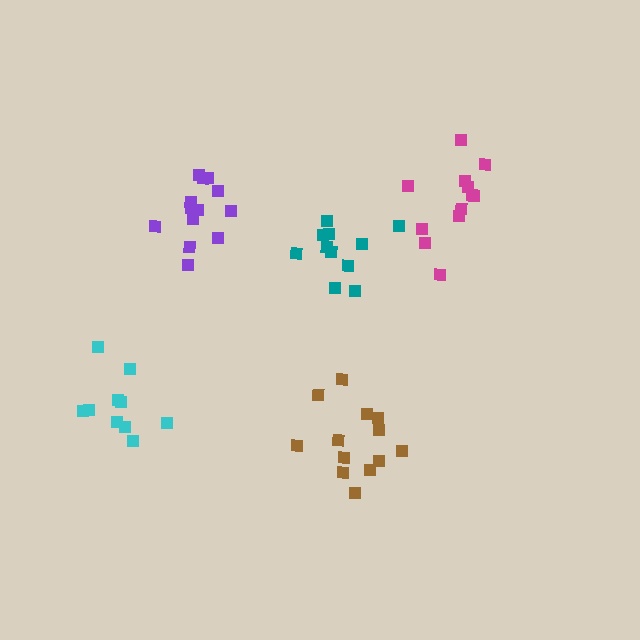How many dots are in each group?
Group 1: 13 dots, Group 2: 12 dots, Group 3: 13 dots, Group 4: 11 dots, Group 5: 10 dots (59 total).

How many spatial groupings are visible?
There are 5 spatial groupings.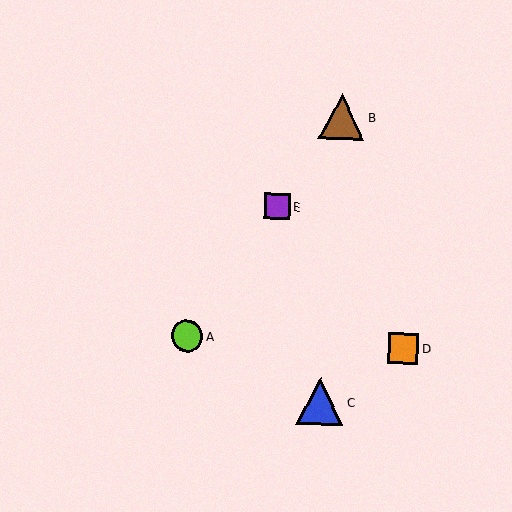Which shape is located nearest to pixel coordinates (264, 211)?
The purple square (labeled E) at (277, 207) is nearest to that location.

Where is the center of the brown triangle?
The center of the brown triangle is at (342, 117).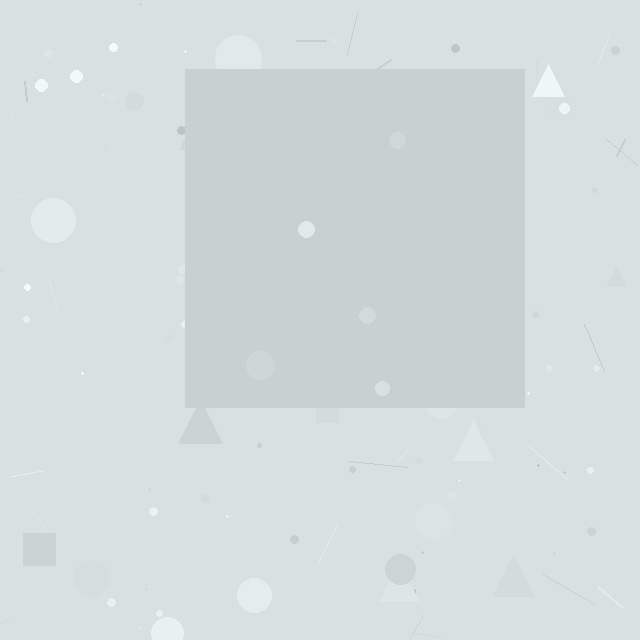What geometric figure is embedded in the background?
A square is embedded in the background.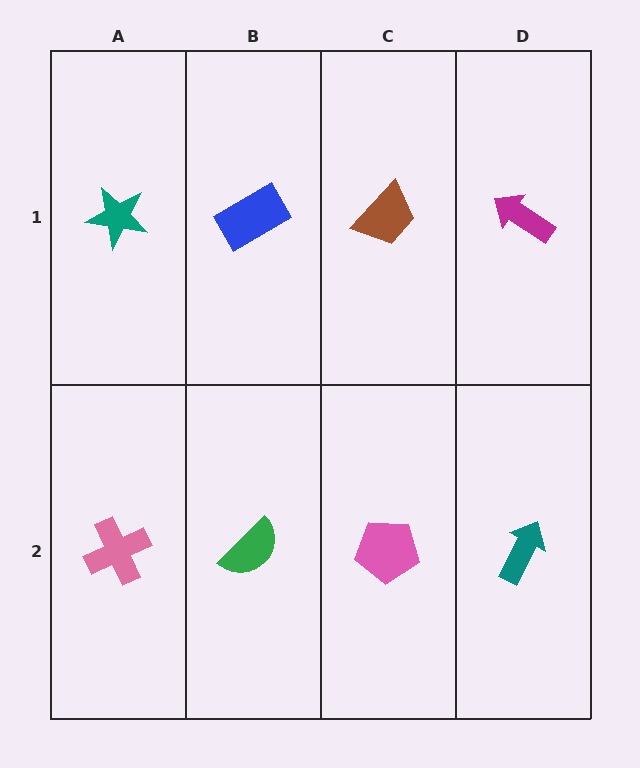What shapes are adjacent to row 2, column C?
A brown trapezoid (row 1, column C), a green semicircle (row 2, column B), a teal arrow (row 2, column D).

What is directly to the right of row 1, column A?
A blue rectangle.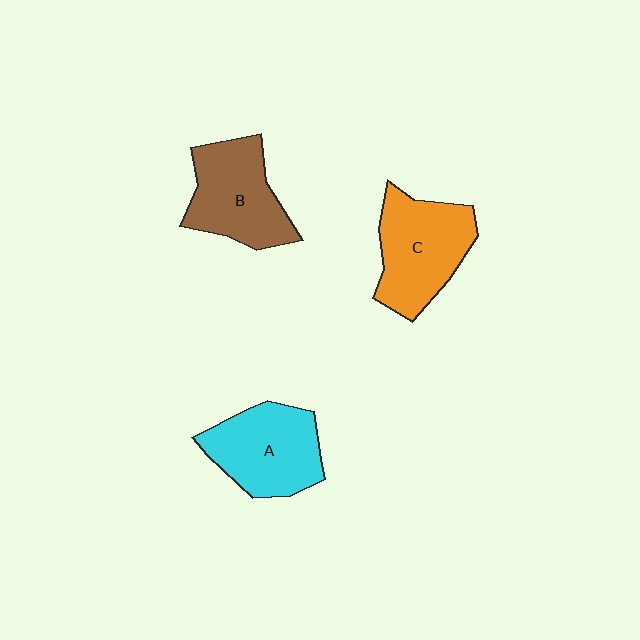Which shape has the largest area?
Shape C (orange).